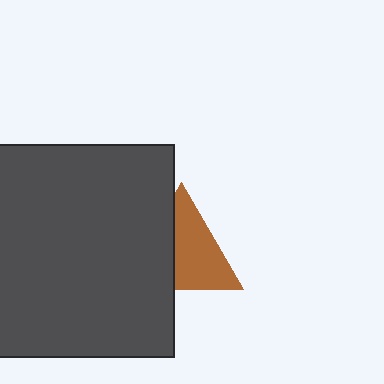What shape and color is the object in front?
The object in front is a dark gray square.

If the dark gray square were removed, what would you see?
You would see the complete brown triangle.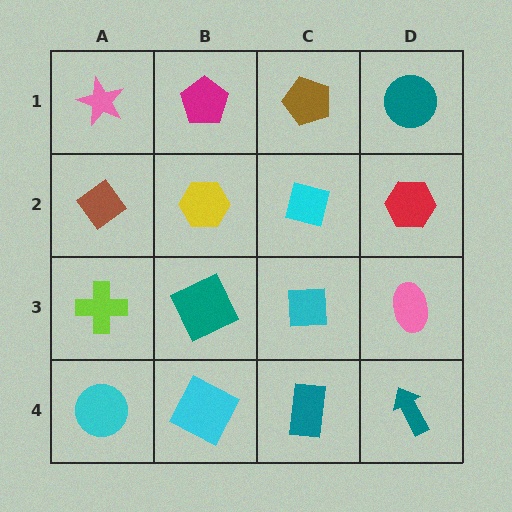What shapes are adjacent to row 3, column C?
A cyan square (row 2, column C), a teal rectangle (row 4, column C), a teal square (row 3, column B), a pink ellipse (row 3, column D).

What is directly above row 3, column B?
A yellow hexagon.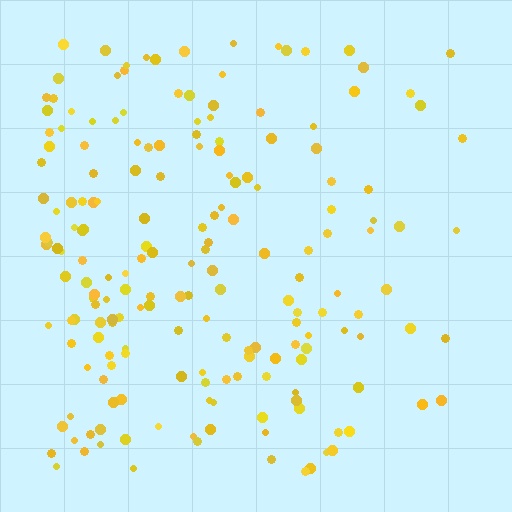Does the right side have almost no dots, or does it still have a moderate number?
Still a moderate number, just noticeably fewer than the left.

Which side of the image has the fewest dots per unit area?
The right.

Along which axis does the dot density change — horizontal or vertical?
Horizontal.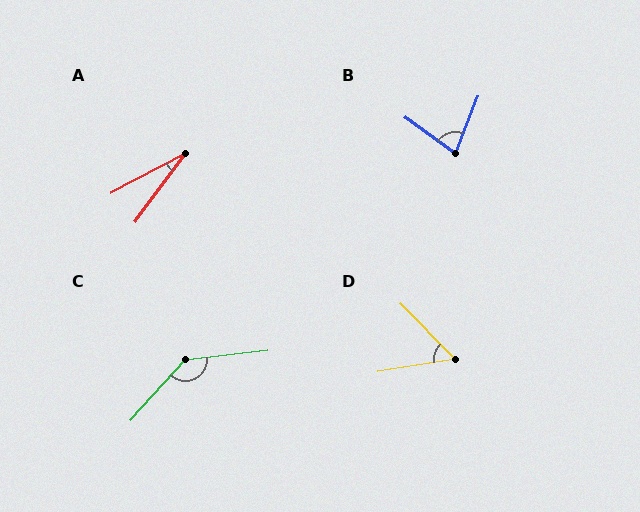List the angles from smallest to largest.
A (26°), D (54°), B (76°), C (139°).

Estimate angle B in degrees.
Approximately 76 degrees.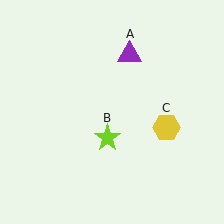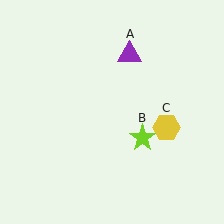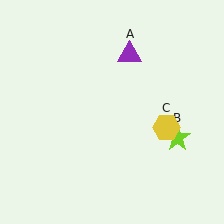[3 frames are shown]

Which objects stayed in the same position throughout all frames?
Purple triangle (object A) and yellow hexagon (object C) remained stationary.